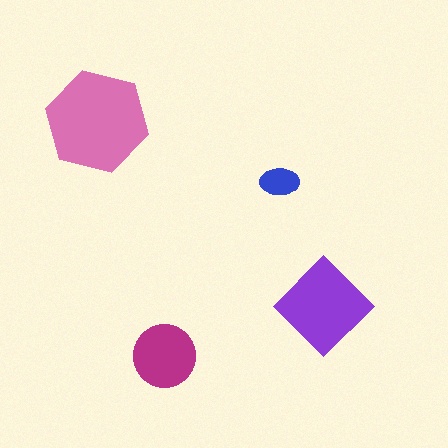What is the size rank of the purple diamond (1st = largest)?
2nd.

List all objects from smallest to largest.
The blue ellipse, the magenta circle, the purple diamond, the pink hexagon.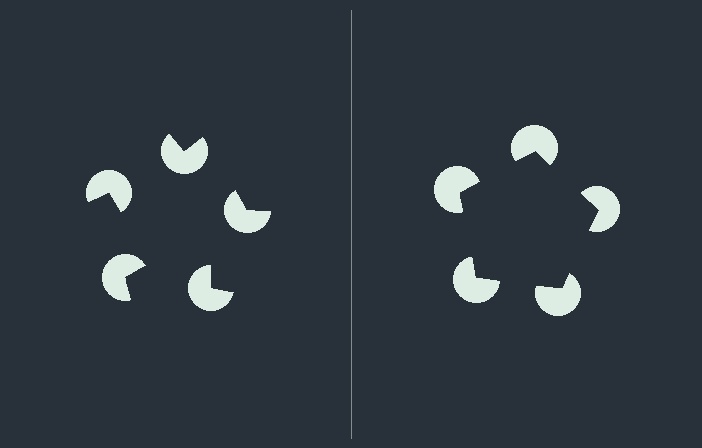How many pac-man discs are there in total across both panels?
10 — 5 on each side.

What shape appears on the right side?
An illusory pentagon.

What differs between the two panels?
The pac-man discs are positioned identically on both sides; only the wedge orientations differ. On the right they align to a pentagon; on the left they are misaligned.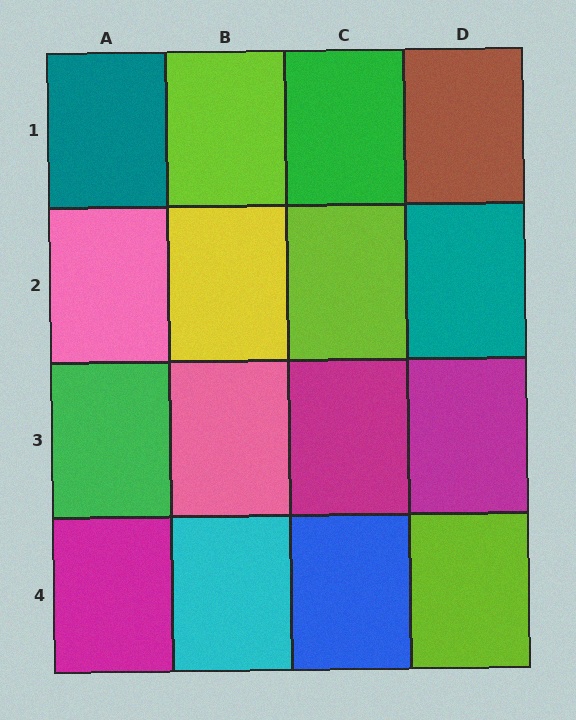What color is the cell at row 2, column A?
Pink.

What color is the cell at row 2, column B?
Yellow.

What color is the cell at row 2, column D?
Teal.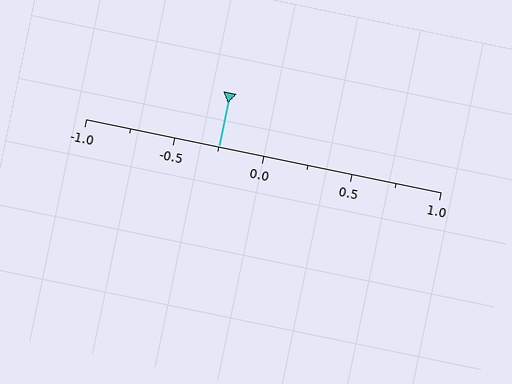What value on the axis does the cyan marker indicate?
The marker indicates approximately -0.25.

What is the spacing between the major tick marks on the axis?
The major ticks are spaced 0.5 apart.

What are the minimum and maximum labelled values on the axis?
The axis runs from -1.0 to 1.0.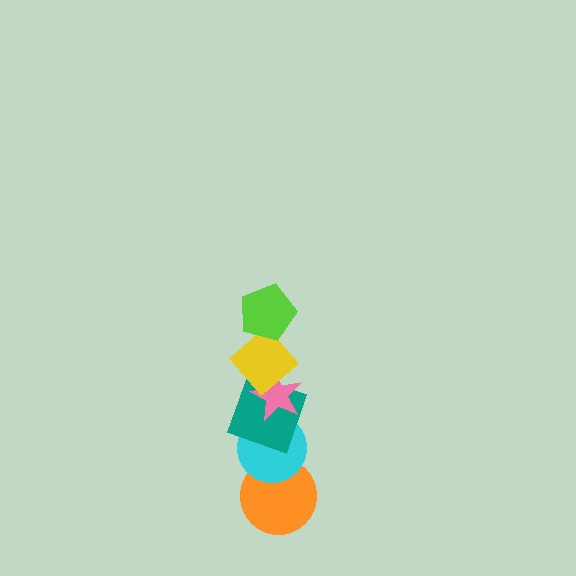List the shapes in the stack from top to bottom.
From top to bottom: the lime pentagon, the yellow diamond, the pink star, the teal square, the cyan circle, the orange circle.